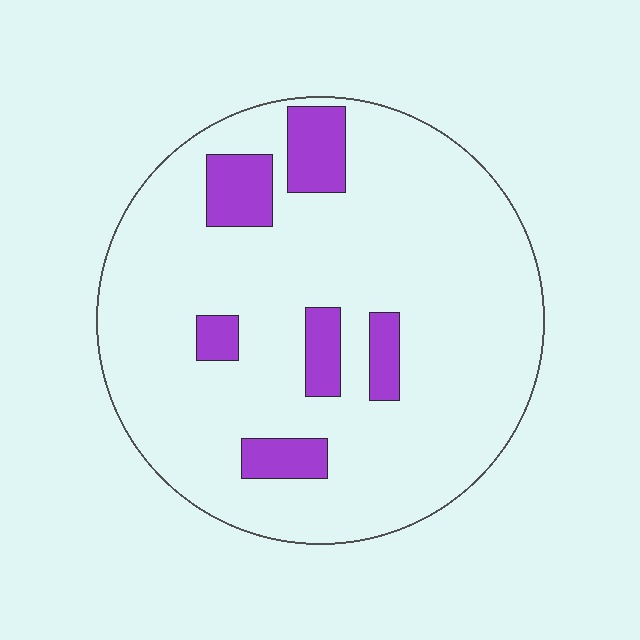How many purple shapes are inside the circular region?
6.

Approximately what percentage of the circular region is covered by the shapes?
Approximately 15%.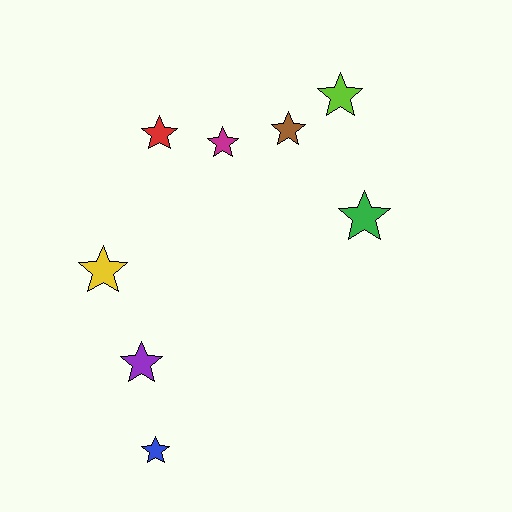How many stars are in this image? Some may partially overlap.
There are 8 stars.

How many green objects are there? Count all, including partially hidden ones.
There is 1 green object.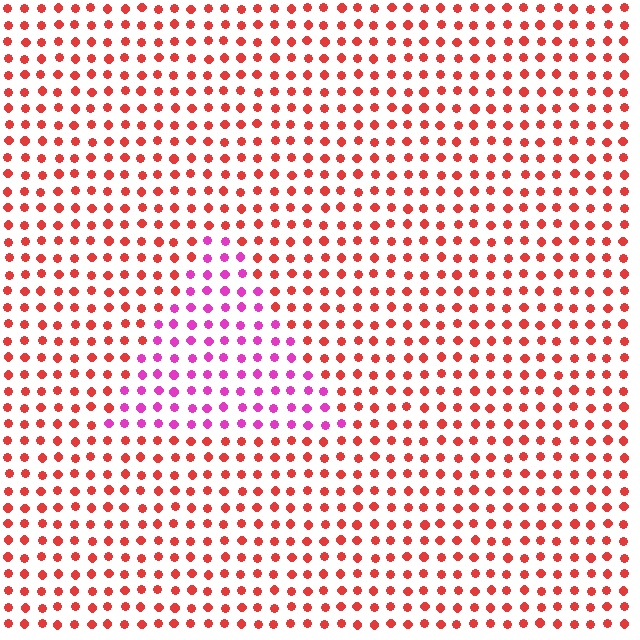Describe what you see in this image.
The image is filled with small red elements in a uniform arrangement. A triangle-shaped region is visible where the elements are tinted to a slightly different hue, forming a subtle color boundary.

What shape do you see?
I see a triangle.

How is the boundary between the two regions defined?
The boundary is defined purely by a slight shift in hue (about 51 degrees). Spacing, size, and orientation are identical on both sides.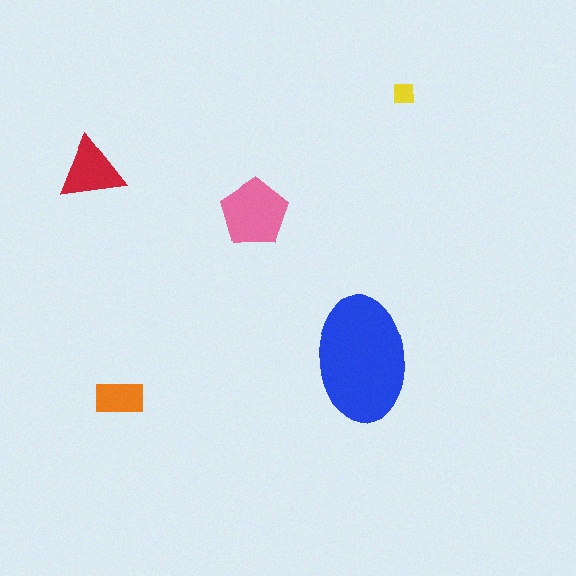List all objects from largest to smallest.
The blue ellipse, the pink pentagon, the red triangle, the orange rectangle, the yellow square.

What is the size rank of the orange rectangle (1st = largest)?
4th.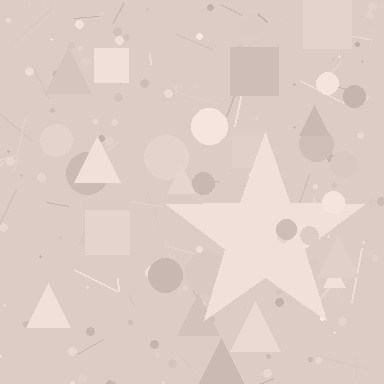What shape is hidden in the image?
A star is hidden in the image.